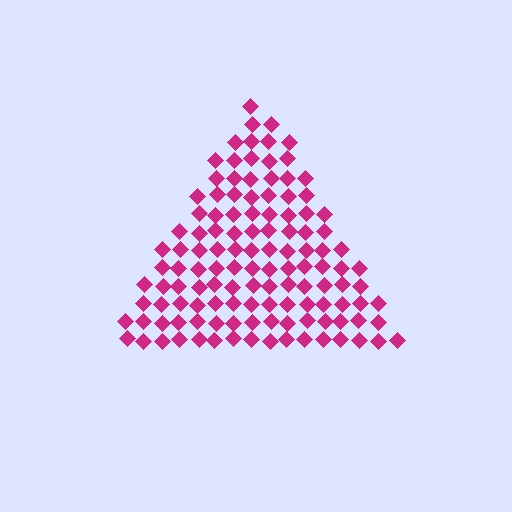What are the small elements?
The small elements are diamonds.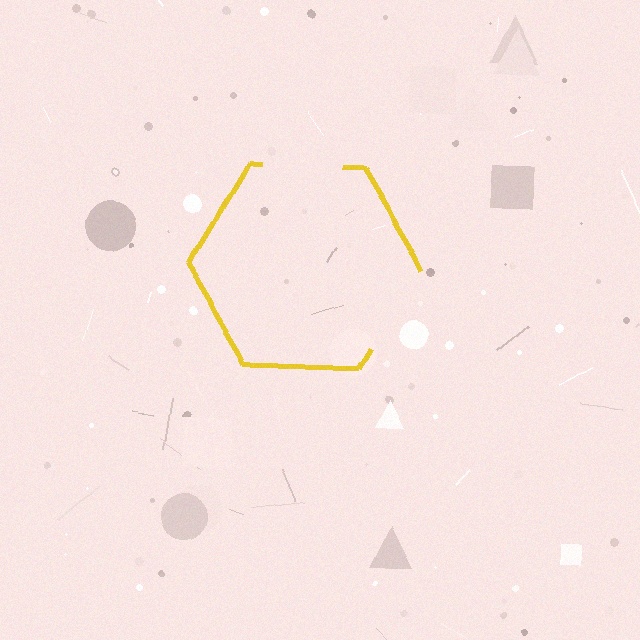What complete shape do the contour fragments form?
The contour fragments form a hexagon.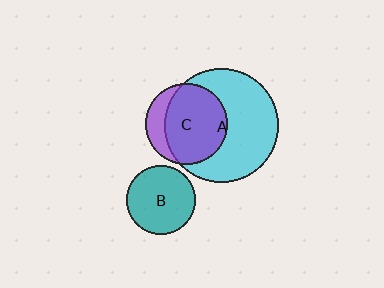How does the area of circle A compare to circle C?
Approximately 2.0 times.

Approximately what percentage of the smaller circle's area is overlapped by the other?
Approximately 75%.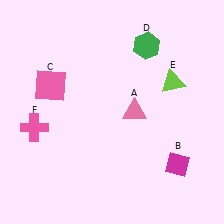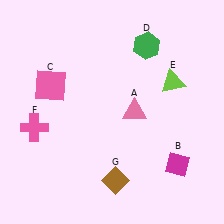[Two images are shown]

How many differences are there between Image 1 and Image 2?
There is 1 difference between the two images.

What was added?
A brown diamond (G) was added in Image 2.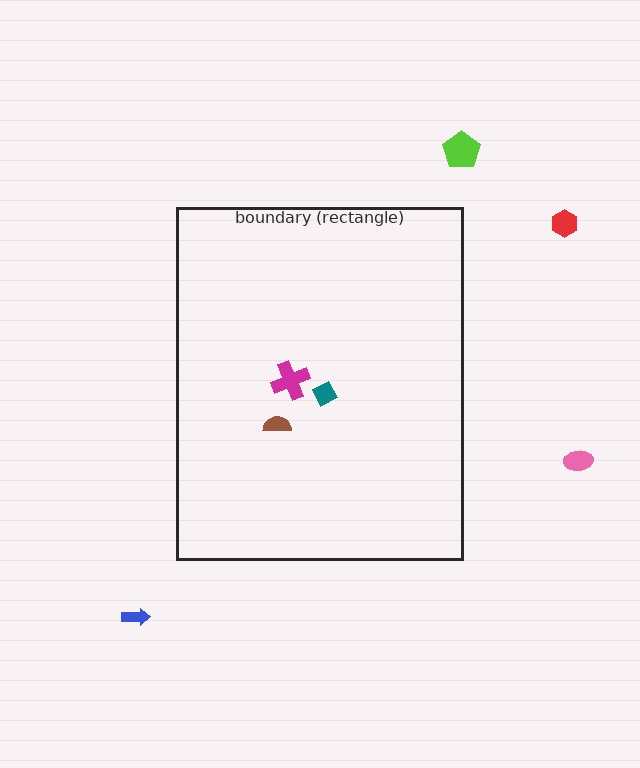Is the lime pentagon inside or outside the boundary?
Outside.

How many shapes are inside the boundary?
3 inside, 4 outside.